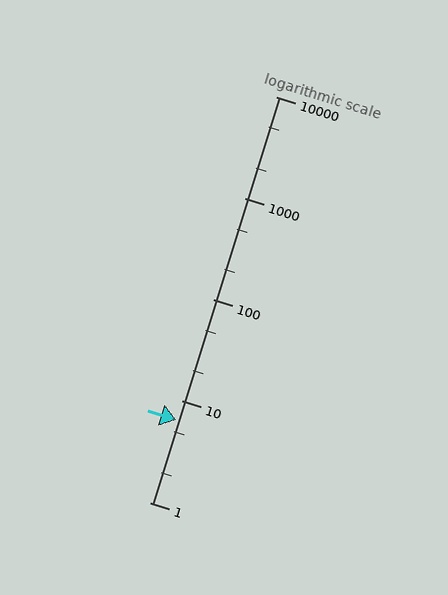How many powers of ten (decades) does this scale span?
The scale spans 4 decades, from 1 to 10000.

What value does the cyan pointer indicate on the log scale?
The pointer indicates approximately 6.5.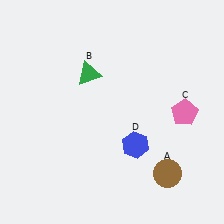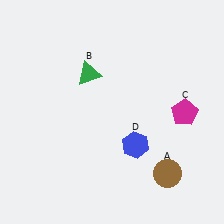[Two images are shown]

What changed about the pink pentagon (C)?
In Image 1, C is pink. In Image 2, it changed to magenta.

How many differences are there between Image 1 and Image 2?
There is 1 difference between the two images.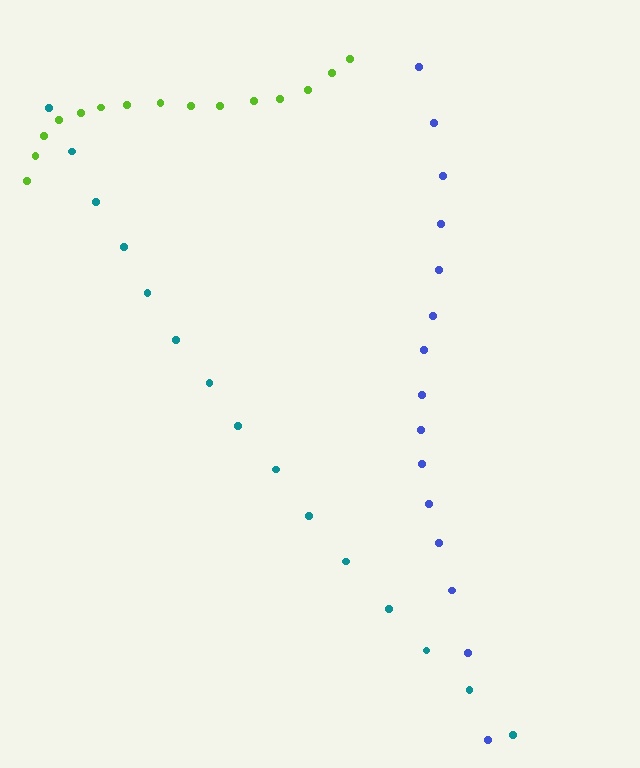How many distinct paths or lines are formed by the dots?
There are 3 distinct paths.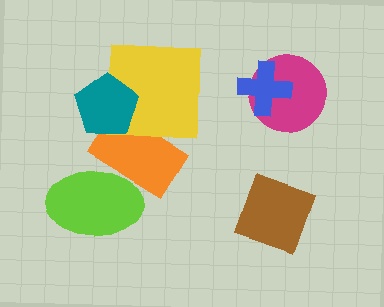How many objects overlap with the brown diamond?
0 objects overlap with the brown diamond.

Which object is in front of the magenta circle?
The blue cross is in front of the magenta circle.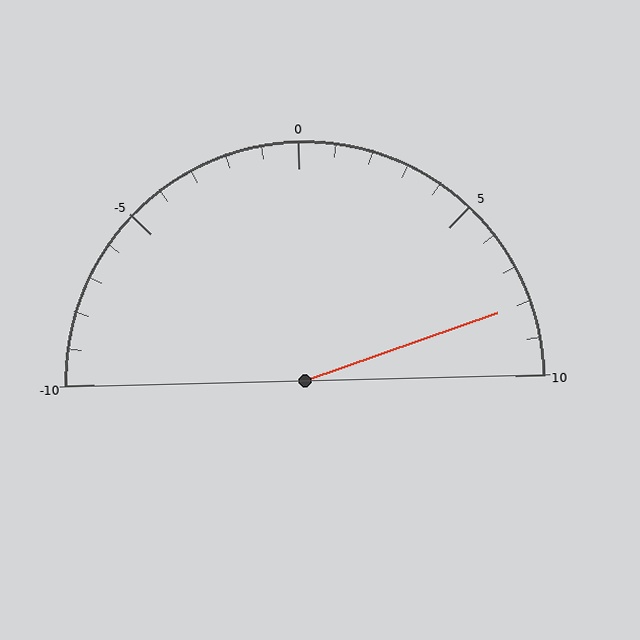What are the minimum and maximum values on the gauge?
The gauge ranges from -10 to 10.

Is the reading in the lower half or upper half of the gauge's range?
The reading is in the upper half of the range (-10 to 10).